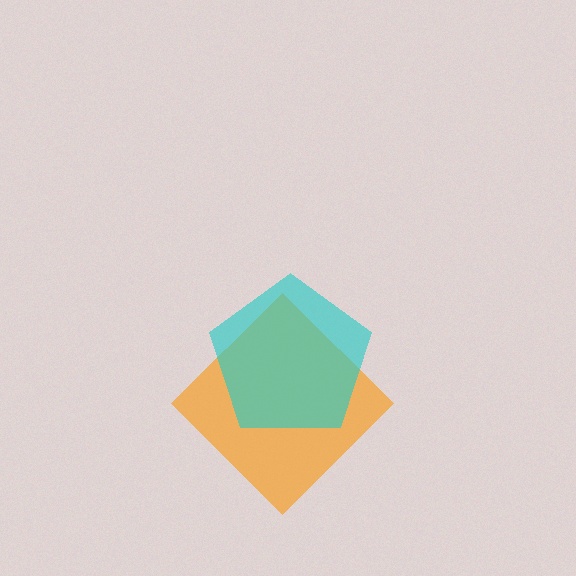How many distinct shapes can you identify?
There are 2 distinct shapes: an orange diamond, a cyan pentagon.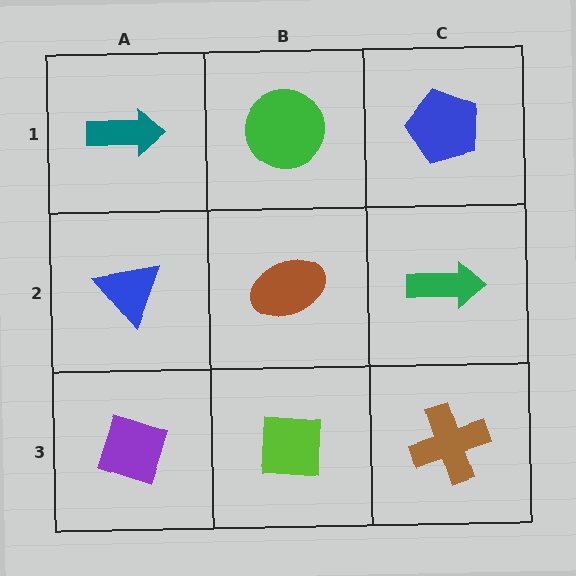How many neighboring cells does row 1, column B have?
3.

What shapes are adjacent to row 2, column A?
A teal arrow (row 1, column A), a purple diamond (row 3, column A), a brown ellipse (row 2, column B).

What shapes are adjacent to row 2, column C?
A blue pentagon (row 1, column C), a brown cross (row 3, column C), a brown ellipse (row 2, column B).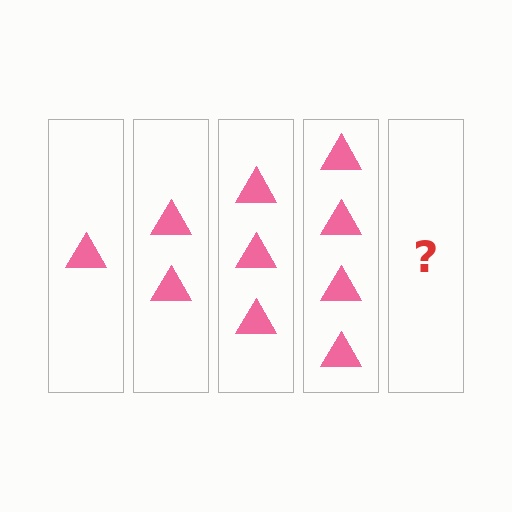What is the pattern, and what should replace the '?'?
The pattern is that each step adds one more triangle. The '?' should be 5 triangles.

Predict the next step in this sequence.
The next step is 5 triangles.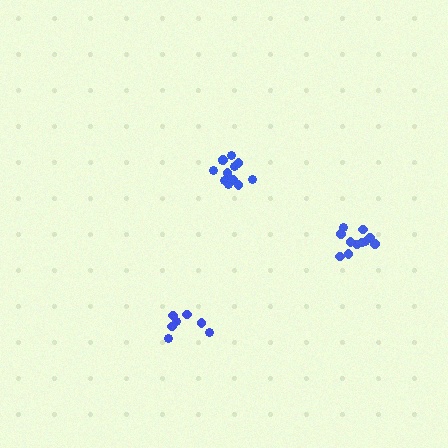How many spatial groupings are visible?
There are 3 spatial groupings.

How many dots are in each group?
Group 1: 11 dots, Group 2: 7 dots, Group 3: 12 dots (30 total).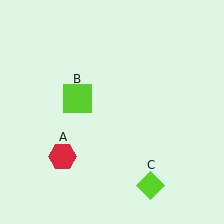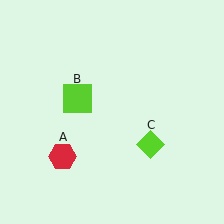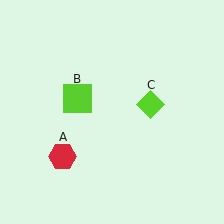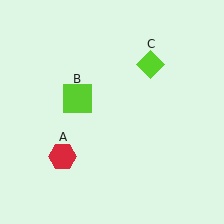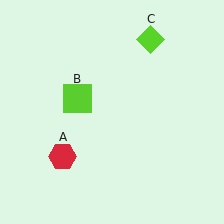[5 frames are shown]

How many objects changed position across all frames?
1 object changed position: lime diamond (object C).